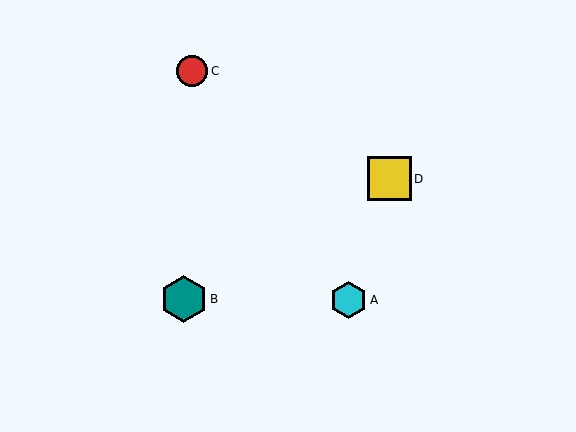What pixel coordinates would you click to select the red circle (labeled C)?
Click at (192, 71) to select the red circle C.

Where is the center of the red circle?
The center of the red circle is at (192, 71).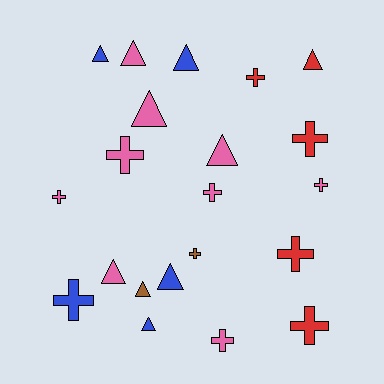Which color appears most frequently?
Pink, with 9 objects.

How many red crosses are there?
There are 4 red crosses.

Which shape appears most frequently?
Cross, with 11 objects.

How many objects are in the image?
There are 21 objects.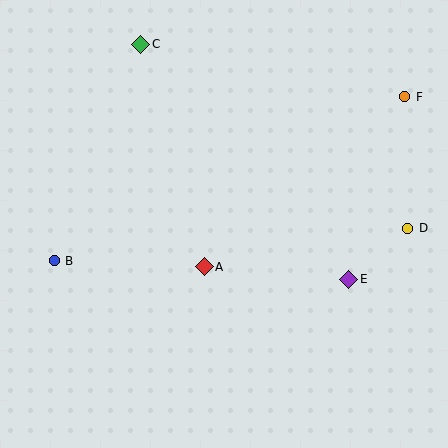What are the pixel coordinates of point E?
Point E is at (349, 279).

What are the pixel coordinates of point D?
Point D is at (408, 228).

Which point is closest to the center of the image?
Point A at (204, 267) is closest to the center.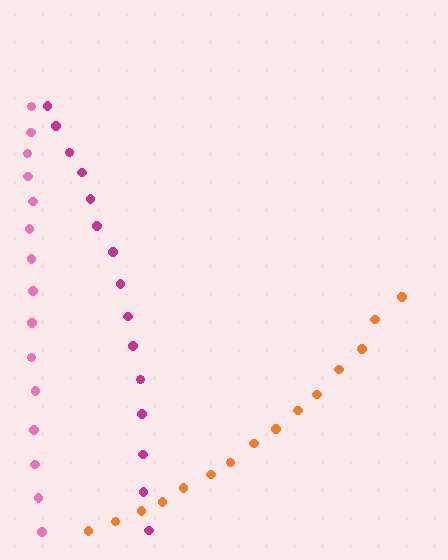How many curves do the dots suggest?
There are 3 distinct paths.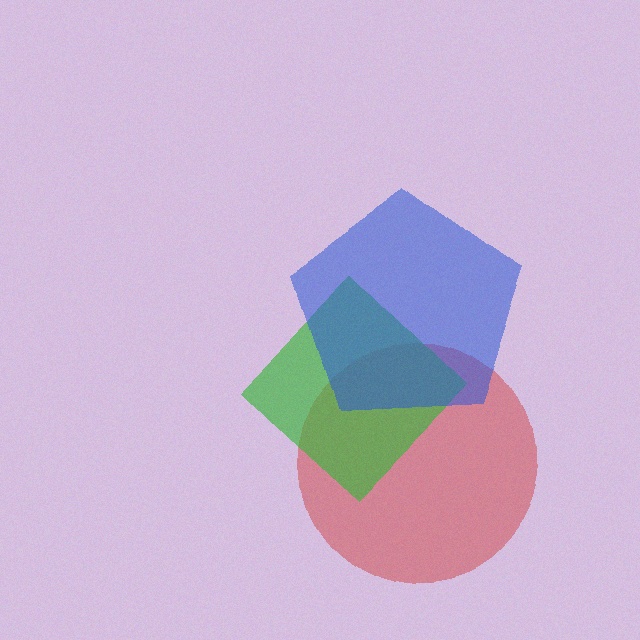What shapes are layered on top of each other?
The layered shapes are: a red circle, a green diamond, a blue pentagon.